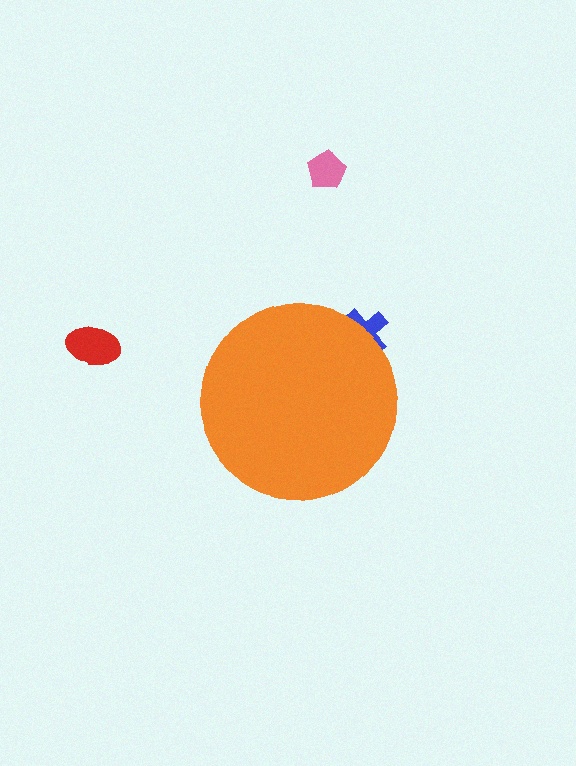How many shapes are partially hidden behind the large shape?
1 shape is partially hidden.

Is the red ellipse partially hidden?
No, the red ellipse is fully visible.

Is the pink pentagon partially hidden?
No, the pink pentagon is fully visible.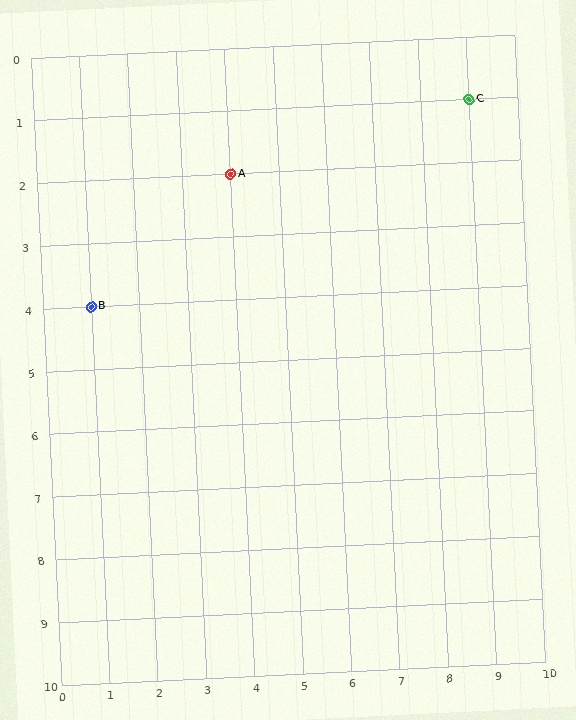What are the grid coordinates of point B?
Point B is at grid coordinates (1, 4).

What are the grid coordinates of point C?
Point C is at grid coordinates (9, 1).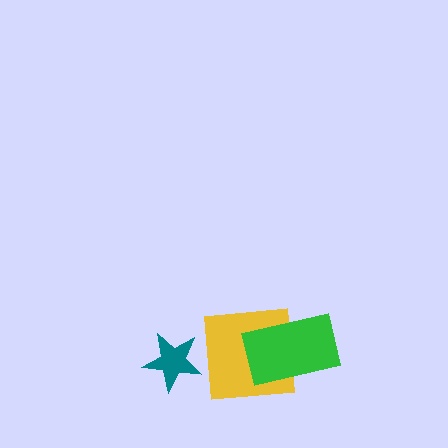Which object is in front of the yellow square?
The green rectangle is in front of the yellow square.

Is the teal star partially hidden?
No, no other shape covers it.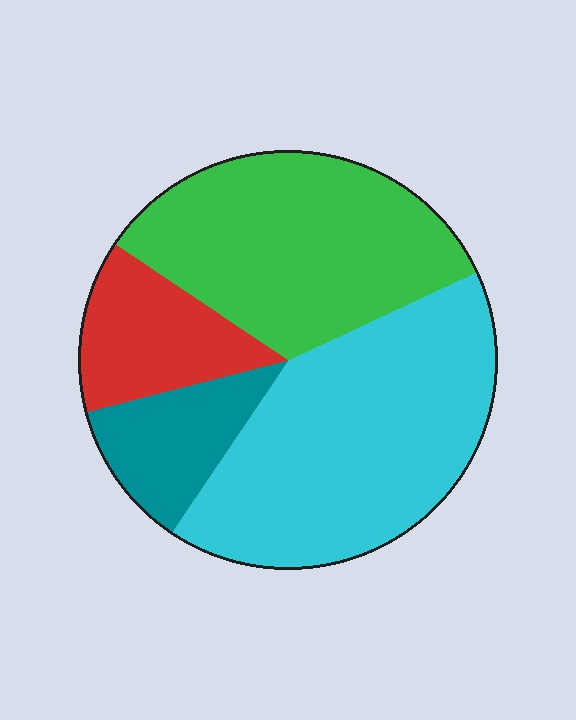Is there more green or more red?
Green.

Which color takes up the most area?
Cyan, at roughly 40%.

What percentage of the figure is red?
Red takes up less than a quarter of the figure.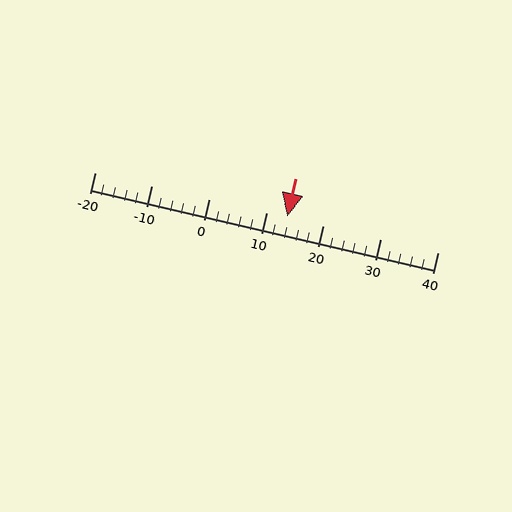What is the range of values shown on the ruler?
The ruler shows values from -20 to 40.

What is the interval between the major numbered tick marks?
The major tick marks are spaced 10 units apart.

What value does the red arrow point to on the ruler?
The red arrow points to approximately 14.